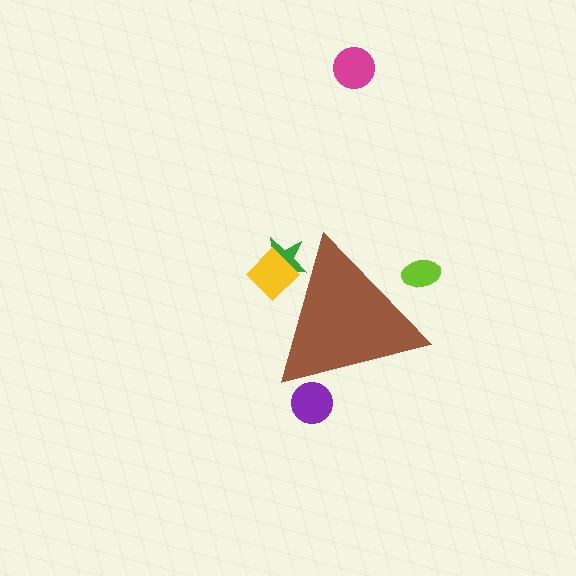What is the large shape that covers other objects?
A brown triangle.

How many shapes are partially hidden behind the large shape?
4 shapes are partially hidden.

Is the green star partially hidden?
Yes, the green star is partially hidden behind the brown triangle.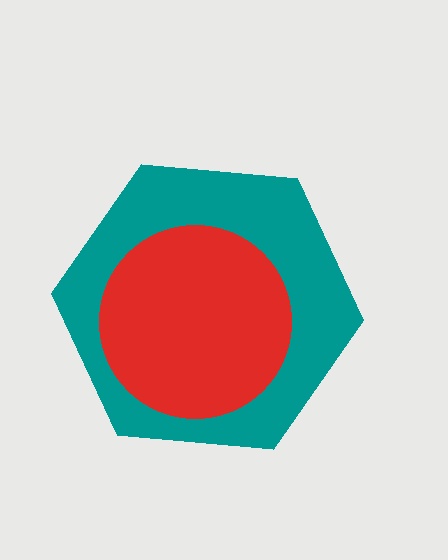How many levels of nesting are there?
2.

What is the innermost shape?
The red circle.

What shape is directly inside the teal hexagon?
The red circle.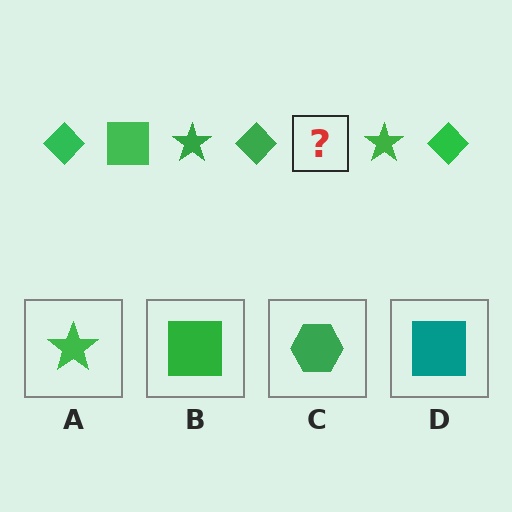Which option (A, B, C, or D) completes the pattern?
B.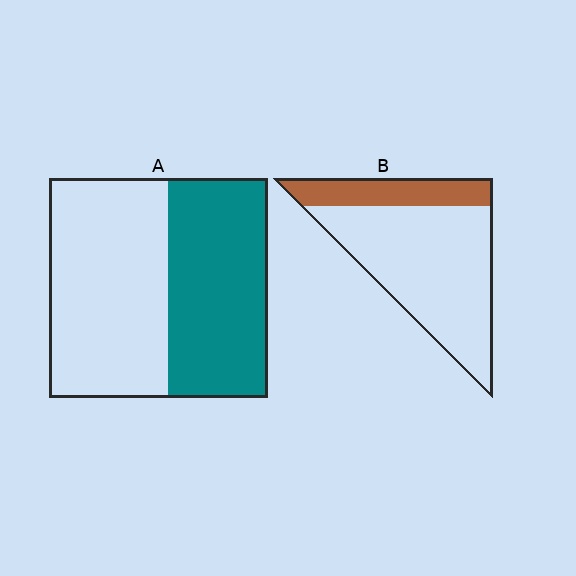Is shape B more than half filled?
No.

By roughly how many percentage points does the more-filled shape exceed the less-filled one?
By roughly 20 percentage points (A over B).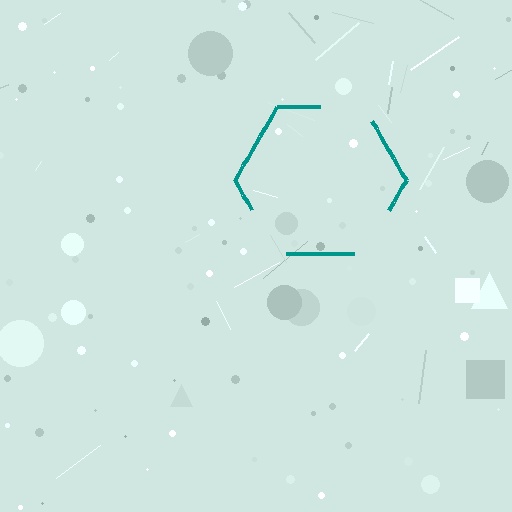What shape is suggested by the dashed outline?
The dashed outline suggests a hexagon.